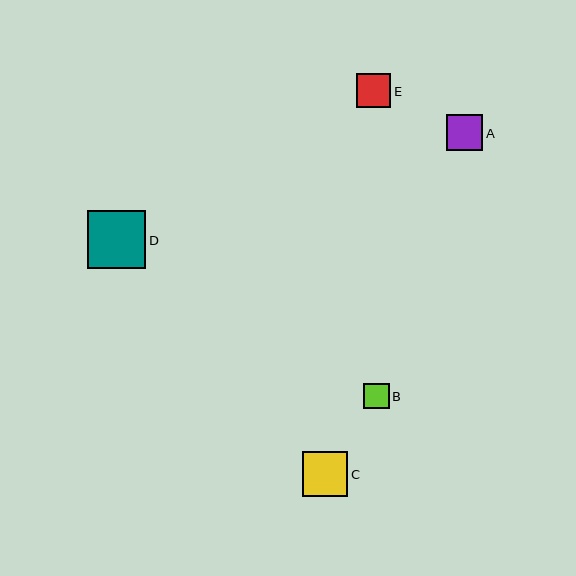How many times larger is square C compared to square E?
Square C is approximately 1.3 times the size of square E.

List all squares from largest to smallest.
From largest to smallest: D, C, A, E, B.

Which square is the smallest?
Square B is the smallest with a size of approximately 25 pixels.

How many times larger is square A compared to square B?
Square A is approximately 1.4 times the size of square B.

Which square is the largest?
Square D is the largest with a size of approximately 58 pixels.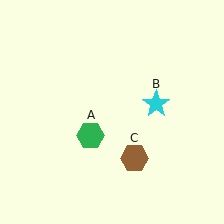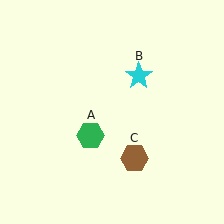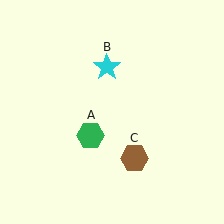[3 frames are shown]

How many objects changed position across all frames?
1 object changed position: cyan star (object B).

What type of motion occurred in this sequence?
The cyan star (object B) rotated counterclockwise around the center of the scene.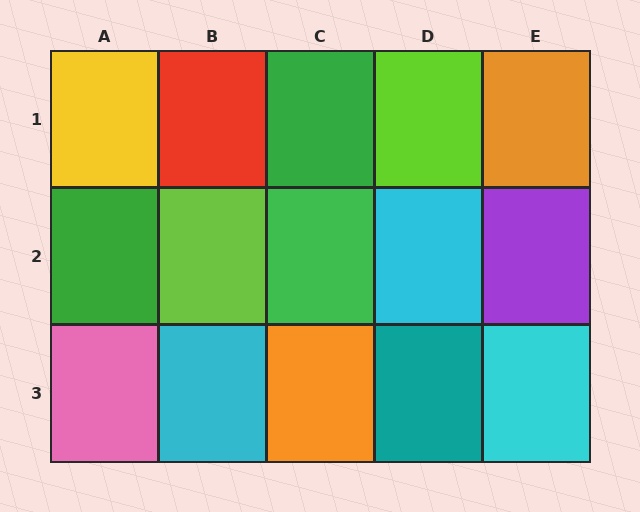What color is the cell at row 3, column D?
Teal.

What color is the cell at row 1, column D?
Lime.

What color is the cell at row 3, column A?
Pink.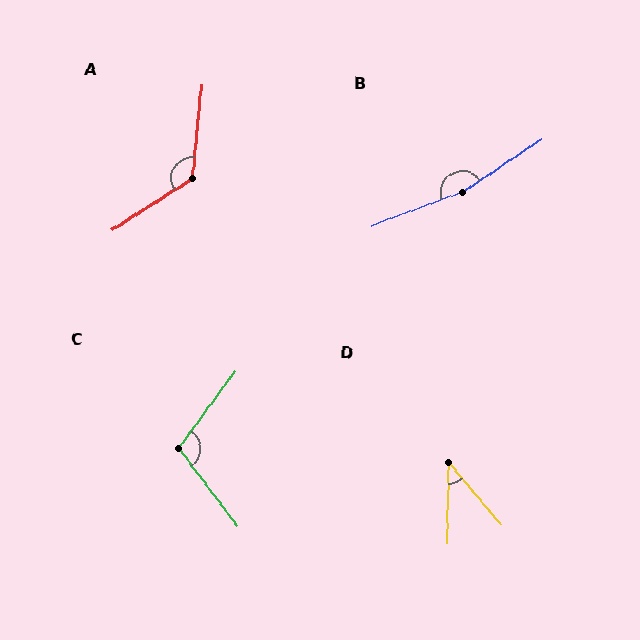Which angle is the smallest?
D, at approximately 41 degrees.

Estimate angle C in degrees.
Approximately 106 degrees.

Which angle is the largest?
B, at approximately 167 degrees.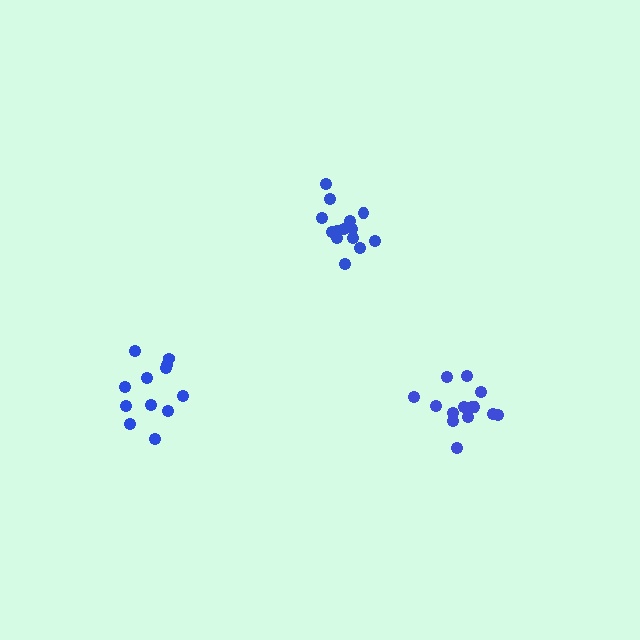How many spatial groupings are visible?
There are 3 spatial groupings.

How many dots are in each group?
Group 1: 14 dots, Group 2: 14 dots, Group 3: 12 dots (40 total).